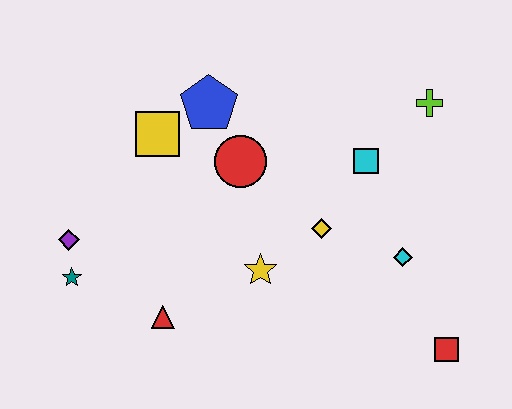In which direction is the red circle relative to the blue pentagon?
The red circle is below the blue pentagon.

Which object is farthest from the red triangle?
The lime cross is farthest from the red triangle.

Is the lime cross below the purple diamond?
No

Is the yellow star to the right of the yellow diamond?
No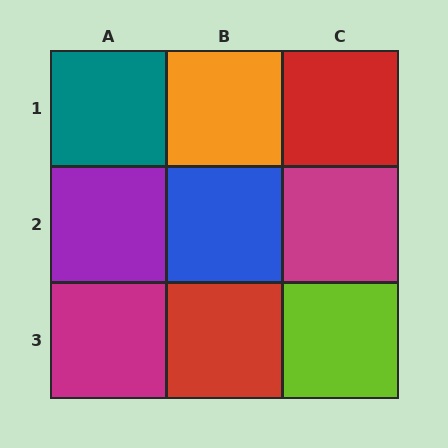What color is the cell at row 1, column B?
Orange.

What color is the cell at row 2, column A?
Purple.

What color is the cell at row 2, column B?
Blue.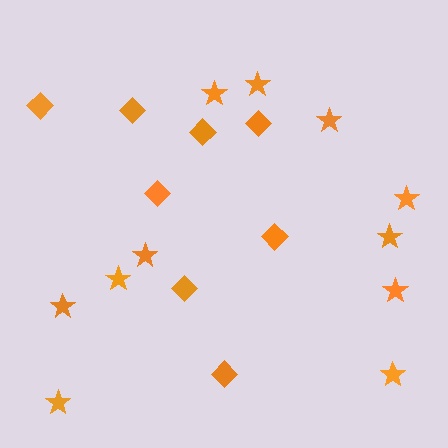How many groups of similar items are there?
There are 2 groups: one group of stars (11) and one group of diamonds (8).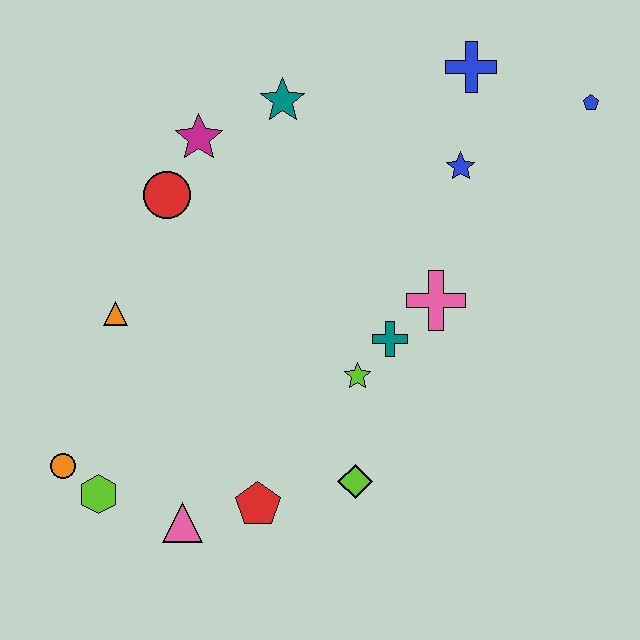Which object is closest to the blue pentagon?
The blue cross is closest to the blue pentagon.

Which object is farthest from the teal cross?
The orange circle is farthest from the teal cross.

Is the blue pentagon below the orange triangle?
No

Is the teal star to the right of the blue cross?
No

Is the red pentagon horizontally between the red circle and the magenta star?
No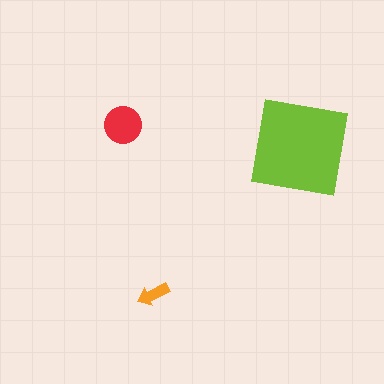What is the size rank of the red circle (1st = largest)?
2nd.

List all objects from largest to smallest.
The lime square, the red circle, the orange arrow.